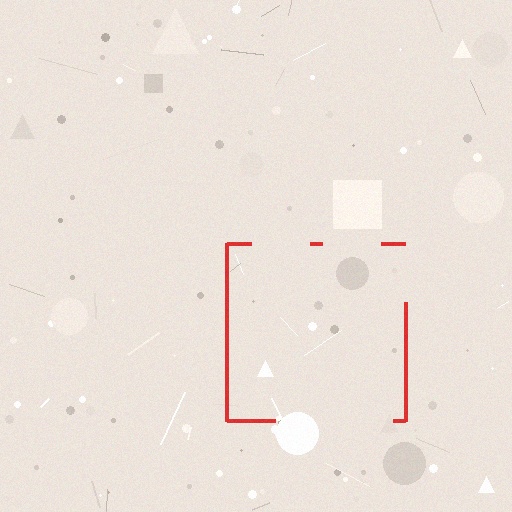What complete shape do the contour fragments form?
The contour fragments form a square.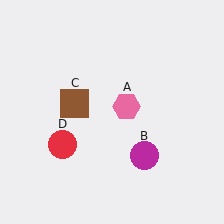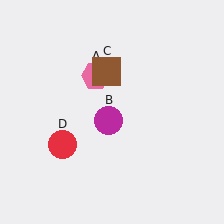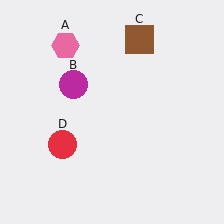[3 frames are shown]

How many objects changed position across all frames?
3 objects changed position: pink hexagon (object A), magenta circle (object B), brown square (object C).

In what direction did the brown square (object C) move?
The brown square (object C) moved up and to the right.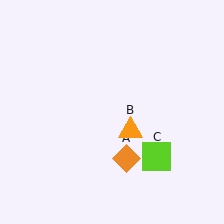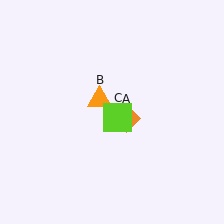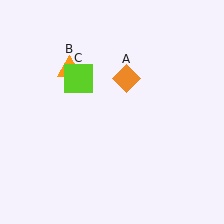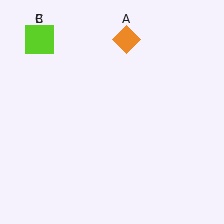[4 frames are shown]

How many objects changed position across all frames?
3 objects changed position: orange diamond (object A), orange triangle (object B), lime square (object C).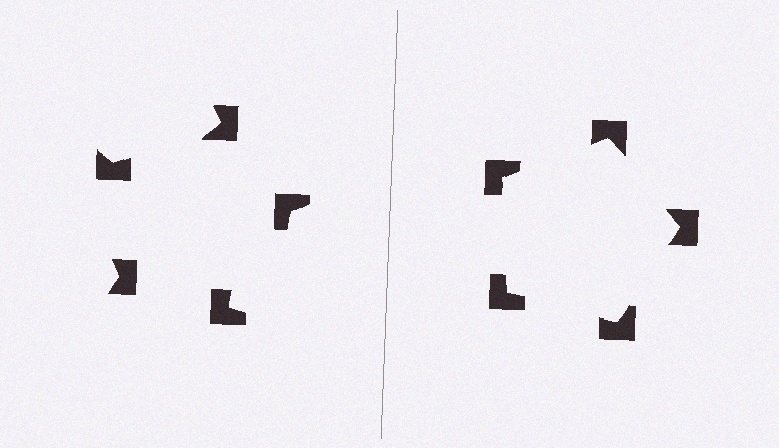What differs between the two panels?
The notched squares are positioned identically on both sides; only the wedge orientations differ. On the right they align to a pentagon; on the left they are misaligned.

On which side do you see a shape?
An illusory pentagon appears on the right side. On the left side the wedge cuts are rotated, so no coherent shape forms.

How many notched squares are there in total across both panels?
10 — 5 on each side.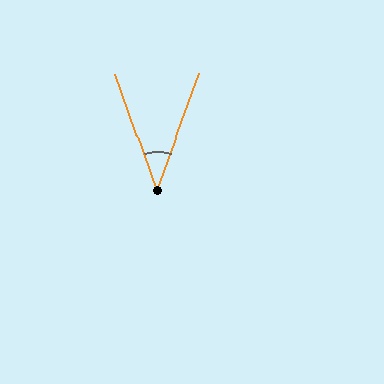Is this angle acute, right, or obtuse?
It is acute.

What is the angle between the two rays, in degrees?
Approximately 39 degrees.